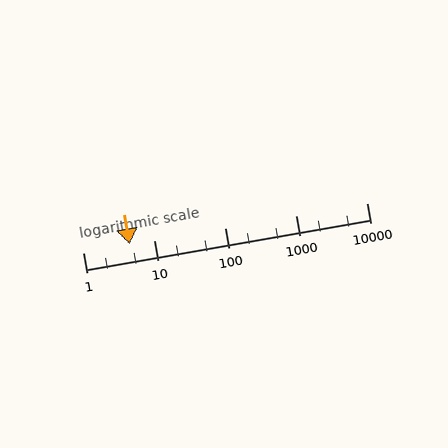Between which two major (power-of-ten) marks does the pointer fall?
The pointer is between 1 and 10.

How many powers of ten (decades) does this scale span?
The scale spans 4 decades, from 1 to 10000.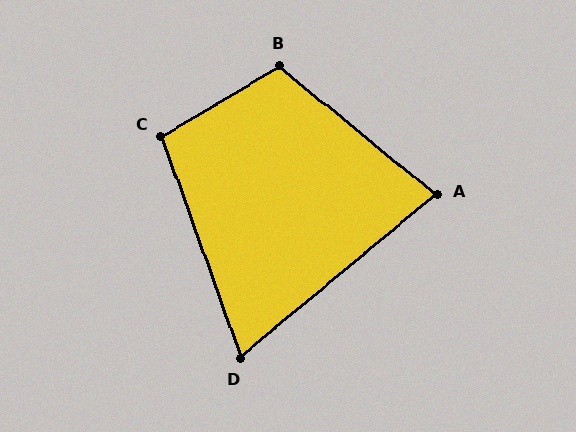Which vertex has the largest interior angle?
B, at approximately 110 degrees.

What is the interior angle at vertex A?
Approximately 79 degrees (acute).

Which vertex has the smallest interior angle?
D, at approximately 70 degrees.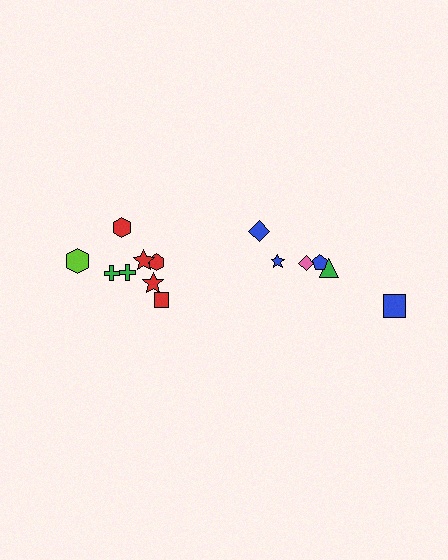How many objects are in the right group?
There are 6 objects.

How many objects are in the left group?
There are 8 objects.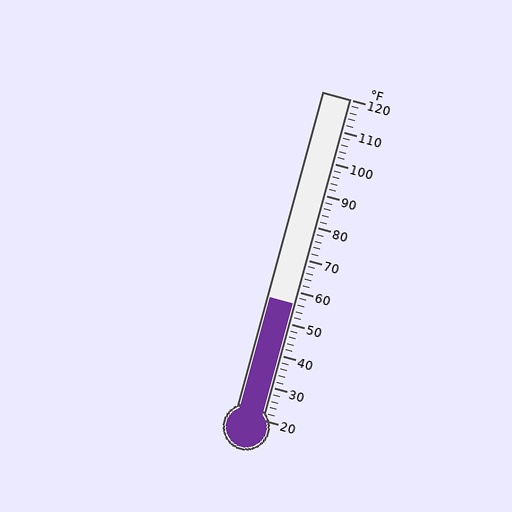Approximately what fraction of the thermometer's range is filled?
The thermometer is filled to approximately 35% of its range.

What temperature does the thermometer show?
The thermometer shows approximately 56°F.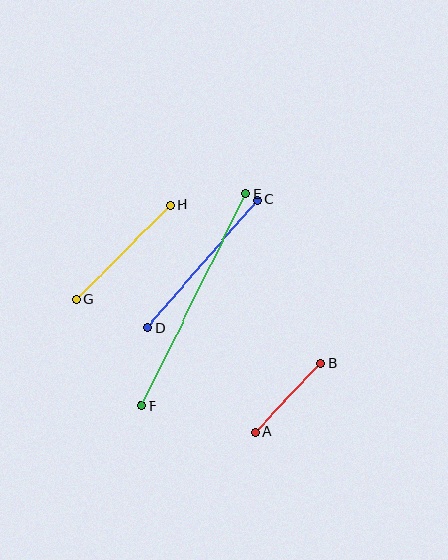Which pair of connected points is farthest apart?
Points E and F are farthest apart.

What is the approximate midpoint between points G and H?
The midpoint is at approximately (123, 252) pixels.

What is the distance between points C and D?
The distance is approximately 169 pixels.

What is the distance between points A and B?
The distance is approximately 95 pixels.